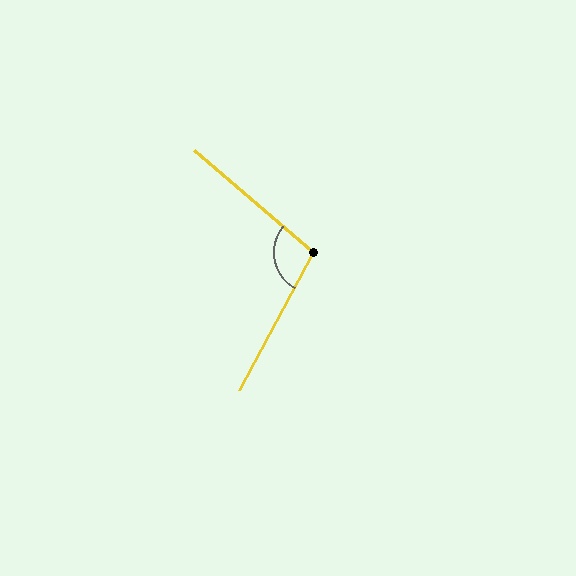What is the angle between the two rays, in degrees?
Approximately 102 degrees.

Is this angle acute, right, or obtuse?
It is obtuse.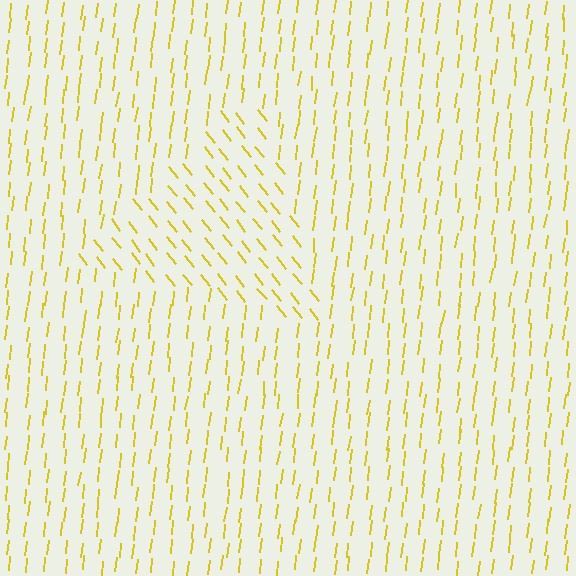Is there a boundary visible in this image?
Yes, there is a texture boundary formed by a change in line orientation.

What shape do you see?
I see a triangle.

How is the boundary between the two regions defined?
The boundary is defined purely by a change in line orientation (approximately 45 degrees difference). All lines are the same color and thickness.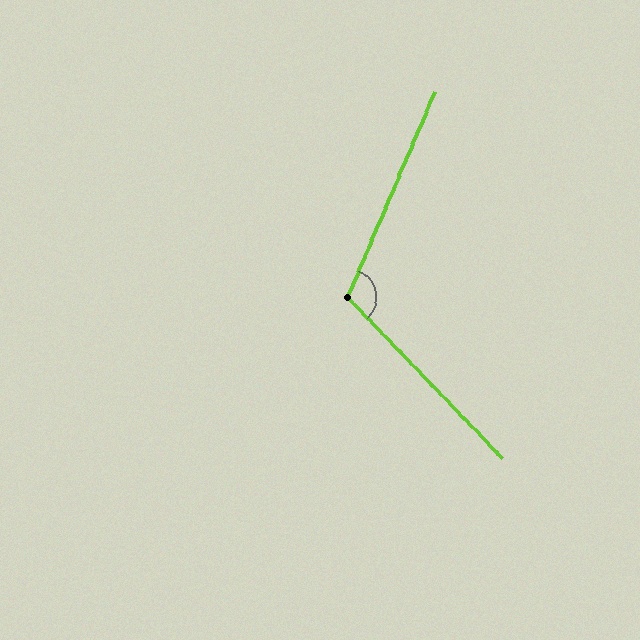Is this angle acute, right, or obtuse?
It is obtuse.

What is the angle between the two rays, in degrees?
Approximately 113 degrees.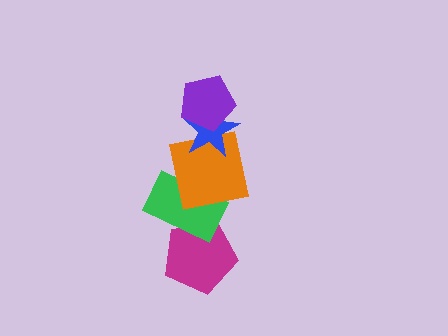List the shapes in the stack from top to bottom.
From top to bottom: the purple pentagon, the blue star, the orange square, the green rectangle, the magenta pentagon.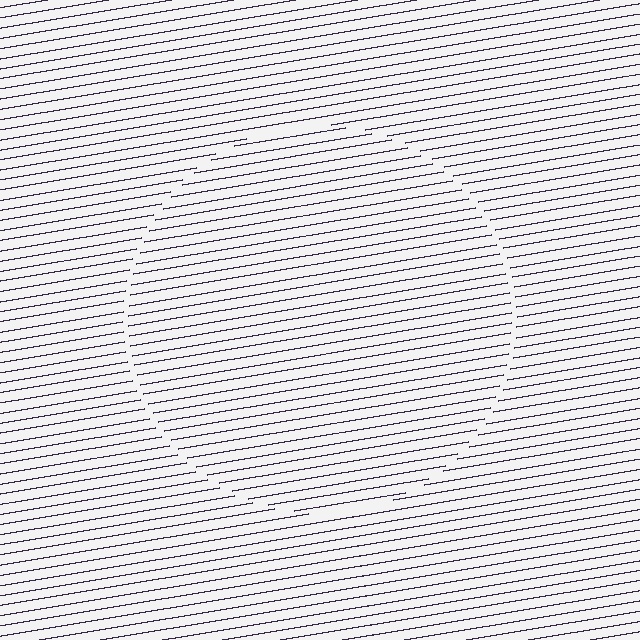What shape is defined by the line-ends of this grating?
An illusory circle. The interior of the shape contains the same grating, shifted by half a period — the contour is defined by the phase discontinuity where line-ends from the inner and outer gratings abut.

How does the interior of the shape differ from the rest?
The interior of the shape contains the same grating, shifted by half a period — the contour is defined by the phase discontinuity where line-ends from the inner and outer gratings abut.